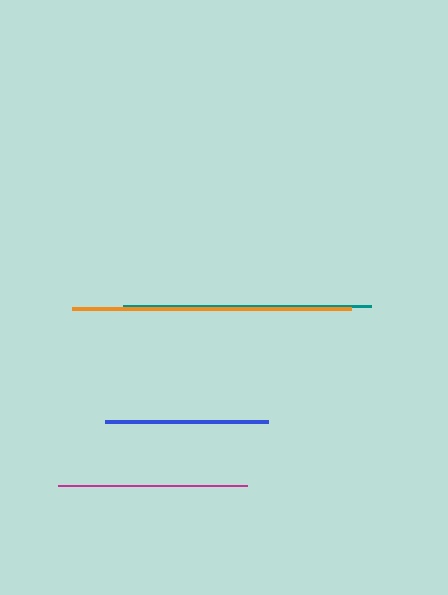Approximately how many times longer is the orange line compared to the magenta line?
The orange line is approximately 1.5 times the length of the magenta line.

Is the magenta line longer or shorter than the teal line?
The teal line is longer than the magenta line.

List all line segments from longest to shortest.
From longest to shortest: orange, teal, magenta, blue.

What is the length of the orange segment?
The orange segment is approximately 279 pixels long.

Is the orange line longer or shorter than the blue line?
The orange line is longer than the blue line.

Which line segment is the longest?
The orange line is the longest at approximately 279 pixels.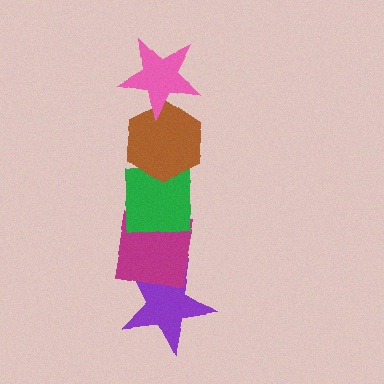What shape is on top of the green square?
The brown hexagon is on top of the green square.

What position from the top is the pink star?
The pink star is 1st from the top.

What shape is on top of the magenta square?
The green square is on top of the magenta square.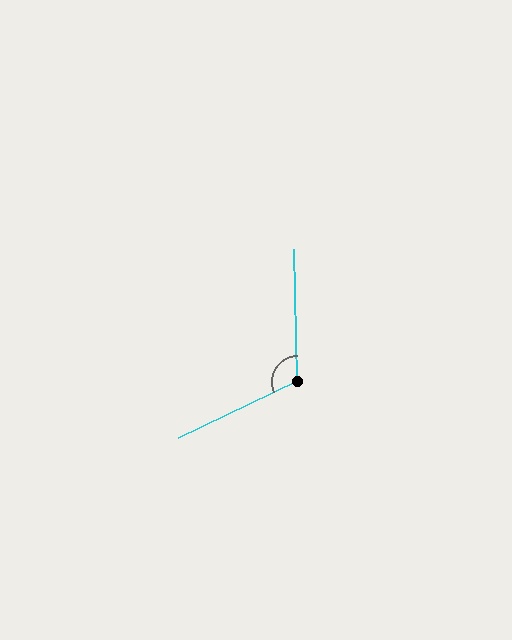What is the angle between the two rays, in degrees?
Approximately 114 degrees.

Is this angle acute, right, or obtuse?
It is obtuse.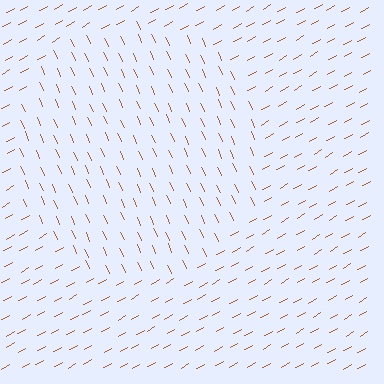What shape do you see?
I see a circle.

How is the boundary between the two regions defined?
The boundary is defined purely by a change in line orientation (approximately 85 degrees difference). All lines are the same color and thickness.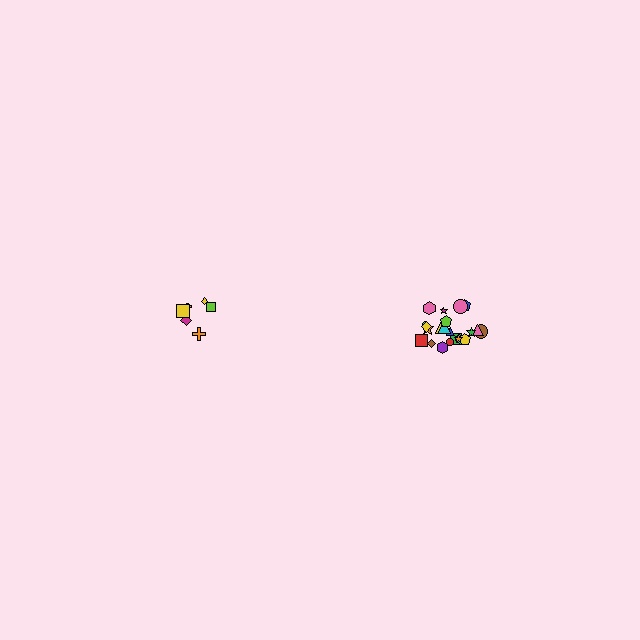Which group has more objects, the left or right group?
The right group.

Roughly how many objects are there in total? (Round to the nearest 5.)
Roughly 30 objects in total.